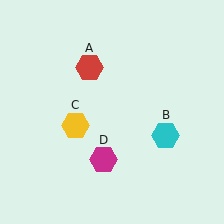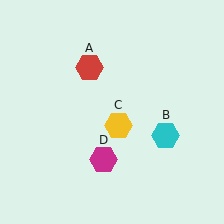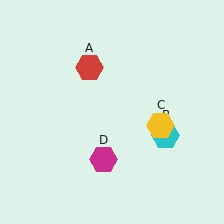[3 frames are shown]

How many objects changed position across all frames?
1 object changed position: yellow hexagon (object C).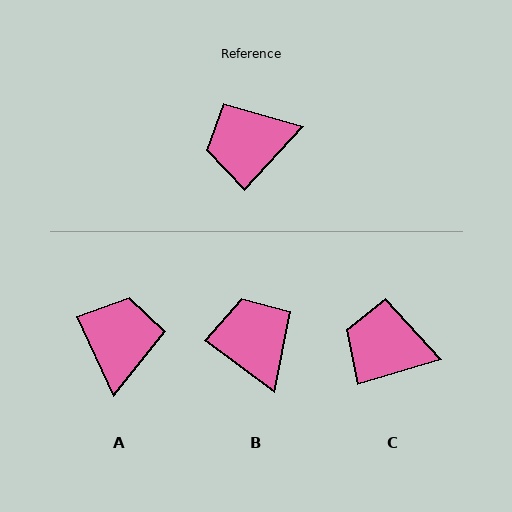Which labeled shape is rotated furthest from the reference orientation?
A, about 113 degrees away.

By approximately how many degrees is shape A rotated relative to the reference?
Approximately 113 degrees clockwise.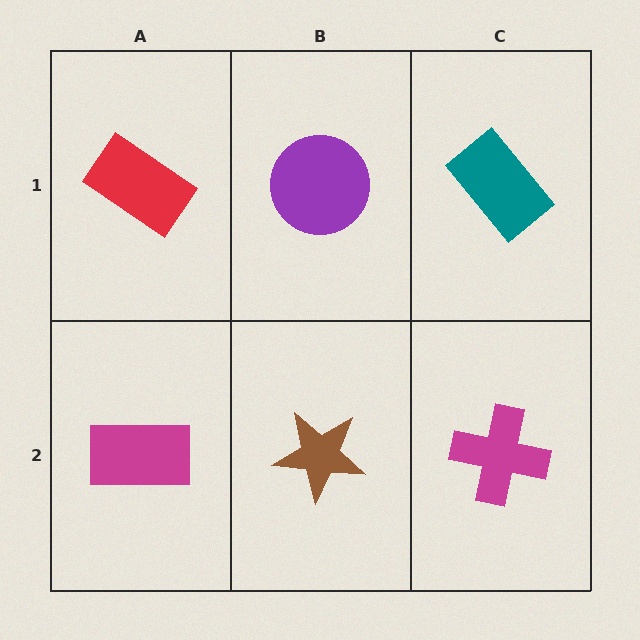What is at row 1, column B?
A purple circle.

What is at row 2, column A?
A magenta rectangle.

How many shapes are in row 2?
3 shapes.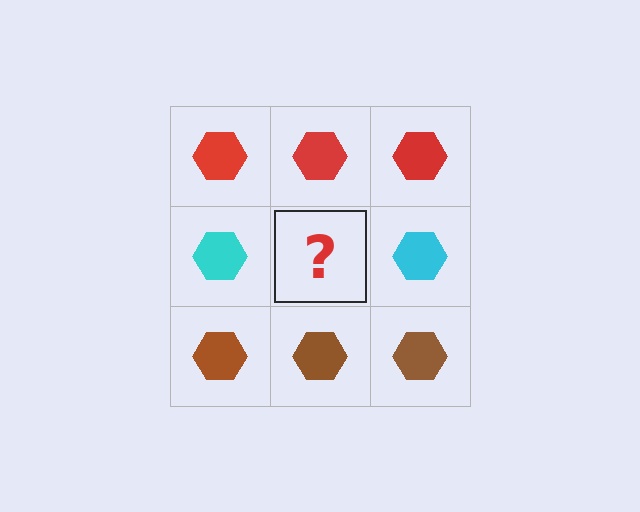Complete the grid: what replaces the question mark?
The question mark should be replaced with a cyan hexagon.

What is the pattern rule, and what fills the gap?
The rule is that each row has a consistent color. The gap should be filled with a cyan hexagon.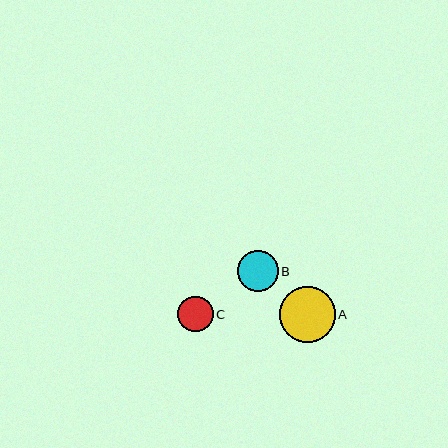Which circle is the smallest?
Circle C is the smallest with a size of approximately 35 pixels.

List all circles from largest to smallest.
From largest to smallest: A, B, C.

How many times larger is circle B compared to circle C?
Circle B is approximately 1.1 times the size of circle C.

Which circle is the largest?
Circle A is the largest with a size of approximately 56 pixels.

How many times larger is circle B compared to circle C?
Circle B is approximately 1.1 times the size of circle C.